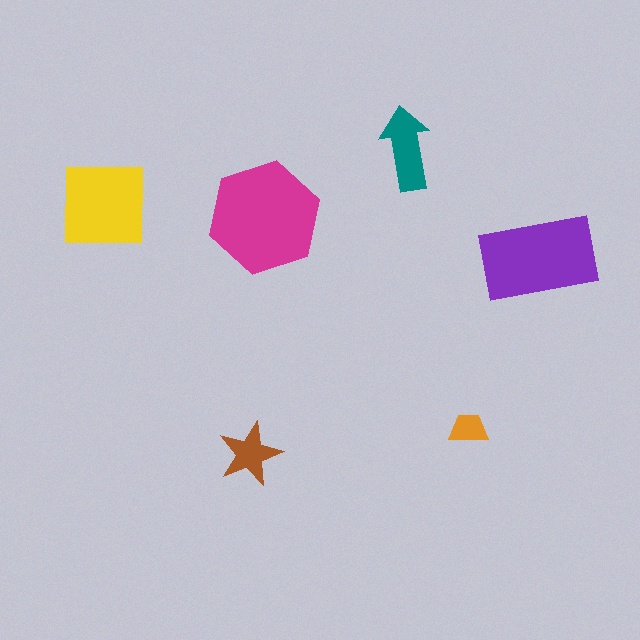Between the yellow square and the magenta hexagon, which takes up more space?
The magenta hexagon.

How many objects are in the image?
There are 6 objects in the image.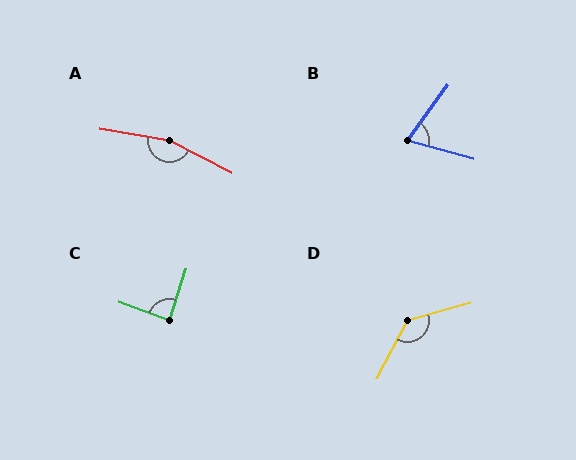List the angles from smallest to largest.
B (69°), C (88°), D (132°), A (162°).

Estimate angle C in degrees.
Approximately 88 degrees.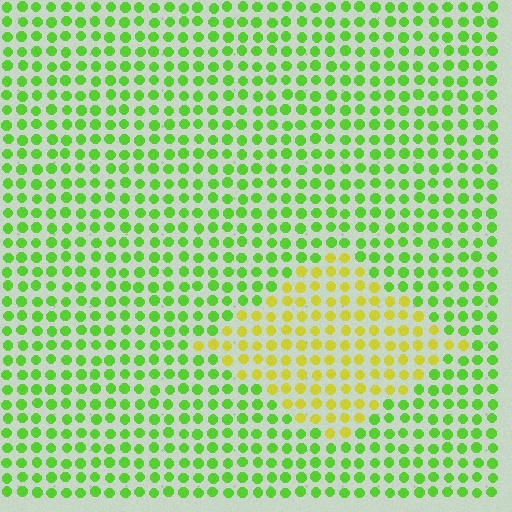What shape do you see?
I see a diamond.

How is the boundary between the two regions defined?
The boundary is defined purely by a slight shift in hue (about 45 degrees). Spacing, size, and orientation are identical on both sides.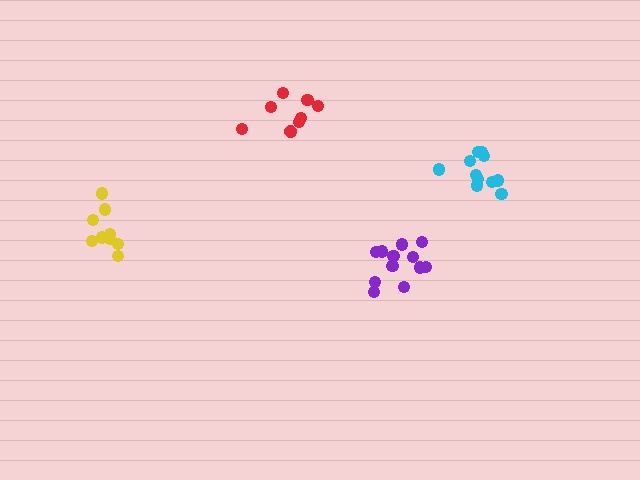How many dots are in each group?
Group 1: 9 dots, Group 2: 11 dots, Group 3: 9 dots, Group 4: 12 dots (41 total).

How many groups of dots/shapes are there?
There are 4 groups.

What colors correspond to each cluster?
The clusters are colored: yellow, cyan, red, purple.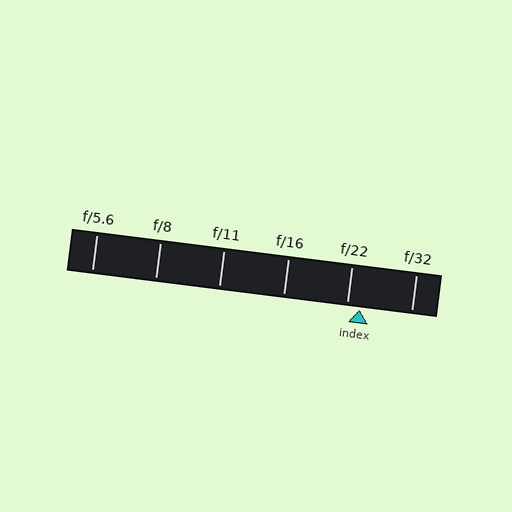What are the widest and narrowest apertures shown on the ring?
The widest aperture shown is f/5.6 and the narrowest is f/32.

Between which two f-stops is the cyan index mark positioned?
The index mark is between f/22 and f/32.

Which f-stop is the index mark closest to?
The index mark is closest to f/22.